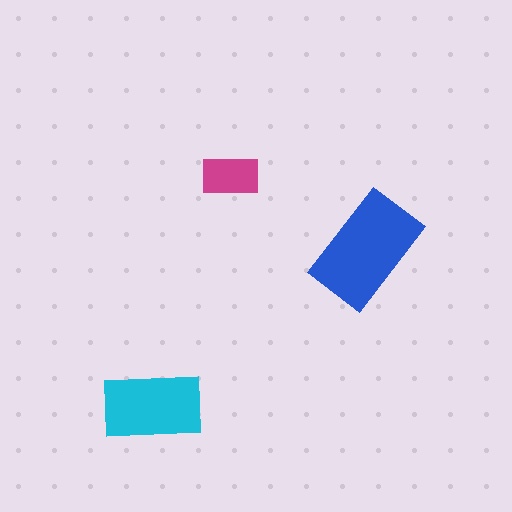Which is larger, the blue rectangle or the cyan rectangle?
The blue one.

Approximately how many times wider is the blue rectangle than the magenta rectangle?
About 2 times wider.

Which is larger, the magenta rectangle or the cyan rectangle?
The cyan one.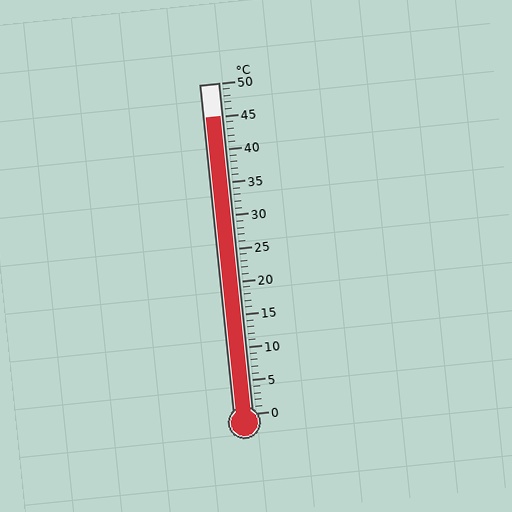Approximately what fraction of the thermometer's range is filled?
The thermometer is filled to approximately 90% of its range.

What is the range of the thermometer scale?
The thermometer scale ranges from 0°C to 50°C.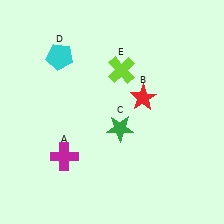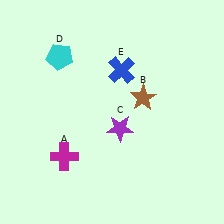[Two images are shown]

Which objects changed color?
B changed from red to brown. C changed from green to purple. E changed from lime to blue.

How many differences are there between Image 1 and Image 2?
There are 3 differences between the two images.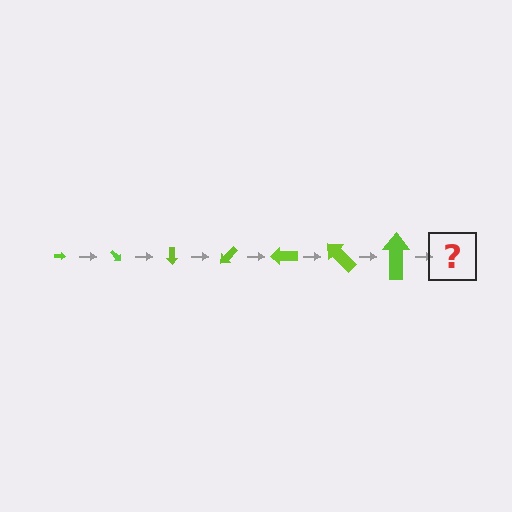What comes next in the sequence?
The next element should be an arrow, larger than the previous one and rotated 315 degrees from the start.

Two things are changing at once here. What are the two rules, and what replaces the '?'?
The two rules are that the arrow grows larger each step and it rotates 45 degrees each step. The '?' should be an arrow, larger than the previous one and rotated 315 degrees from the start.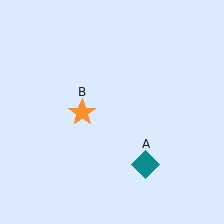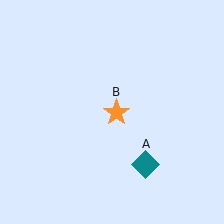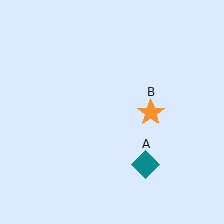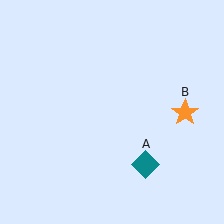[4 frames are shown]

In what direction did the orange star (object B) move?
The orange star (object B) moved right.